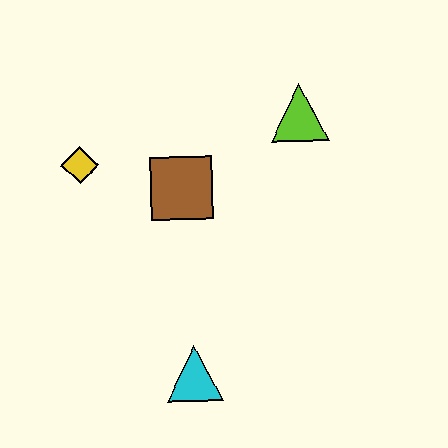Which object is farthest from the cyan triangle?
The lime triangle is farthest from the cyan triangle.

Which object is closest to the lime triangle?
The brown square is closest to the lime triangle.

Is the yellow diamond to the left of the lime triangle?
Yes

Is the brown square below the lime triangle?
Yes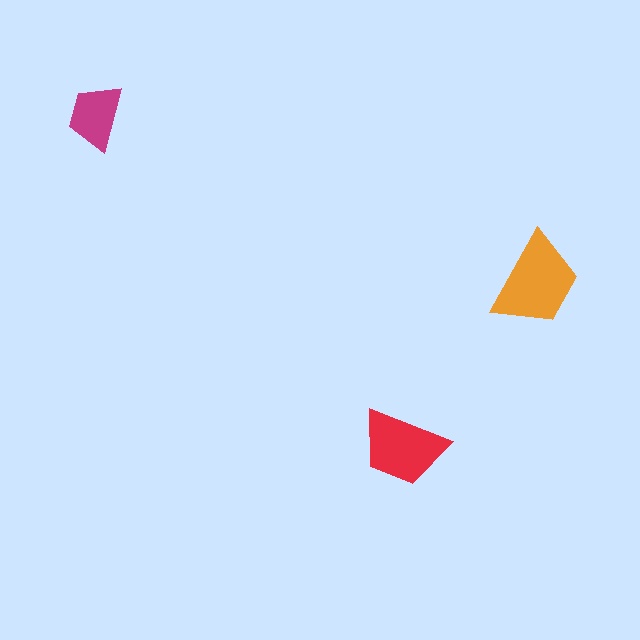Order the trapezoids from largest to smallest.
the orange one, the red one, the magenta one.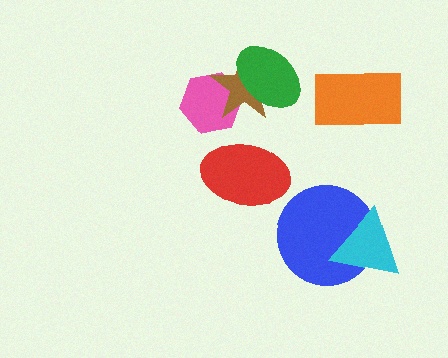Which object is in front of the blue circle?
The cyan triangle is in front of the blue circle.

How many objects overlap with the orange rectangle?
0 objects overlap with the orange rectangle.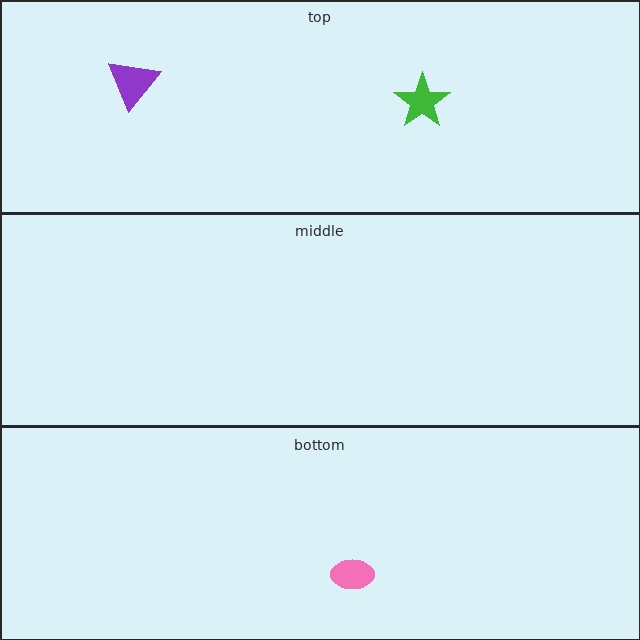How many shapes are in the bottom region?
1.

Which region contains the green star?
The top region.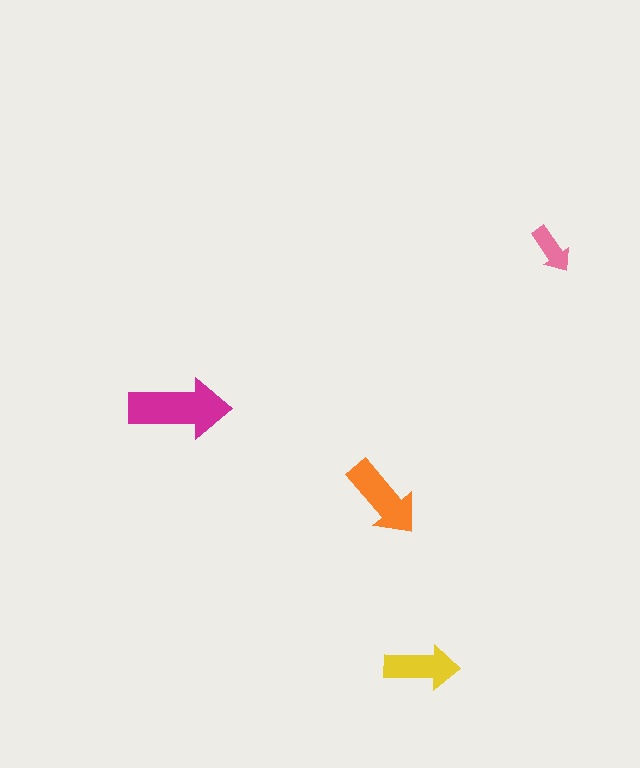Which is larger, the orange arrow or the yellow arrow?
The orange one.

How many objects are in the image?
There are 4 objects in the image.